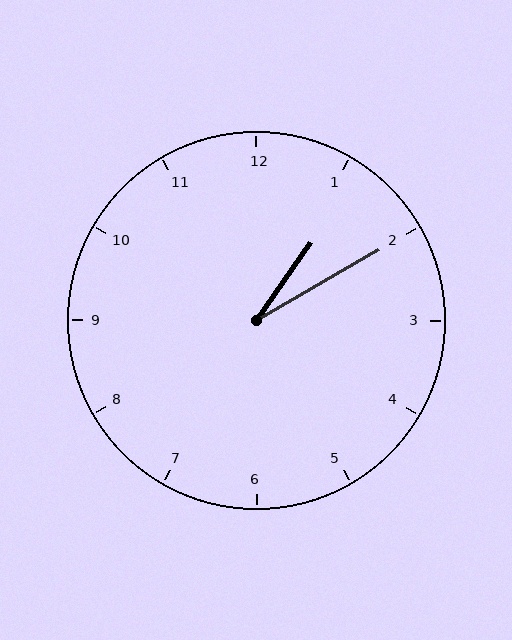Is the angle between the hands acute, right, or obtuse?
It is acute.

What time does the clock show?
1:10.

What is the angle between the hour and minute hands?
Approximately 25 degrees.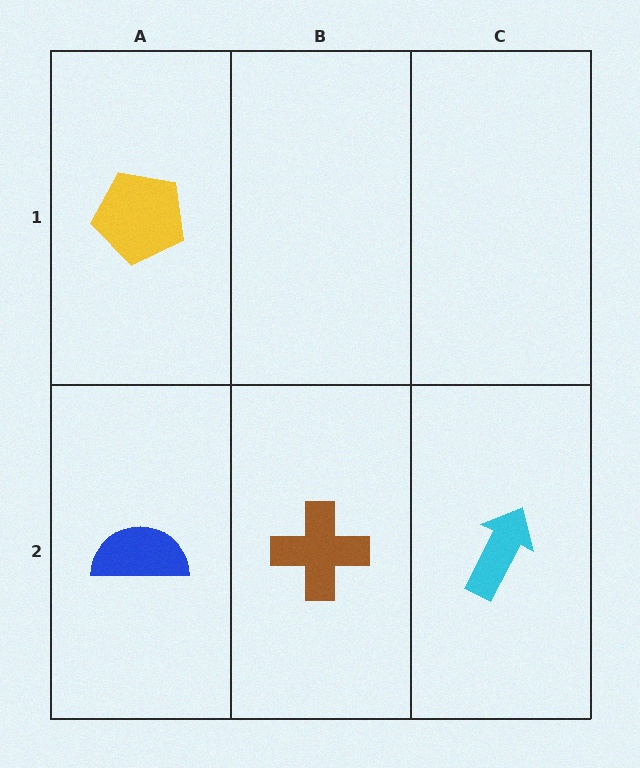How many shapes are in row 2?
3 shapes.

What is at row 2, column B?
A brown cross.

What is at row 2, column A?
A blue semicircle.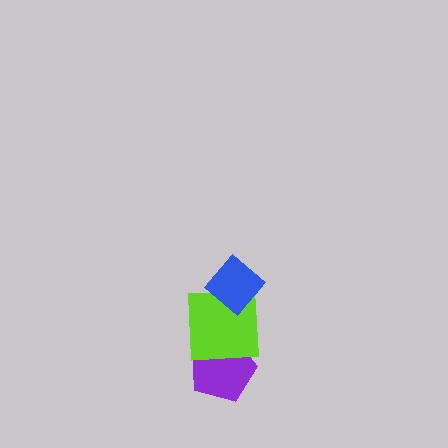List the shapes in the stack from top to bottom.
From top to bottom: the blue diamond, the lime square, the purple pentagon.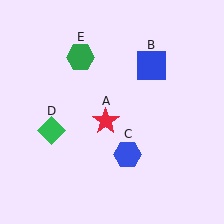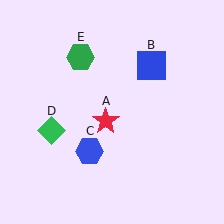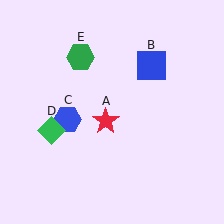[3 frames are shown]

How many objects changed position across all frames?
1 object changed position: blue hexagon (object C).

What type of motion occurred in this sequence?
The blue hexagon (object C) rotated clockwise around the center of the scene.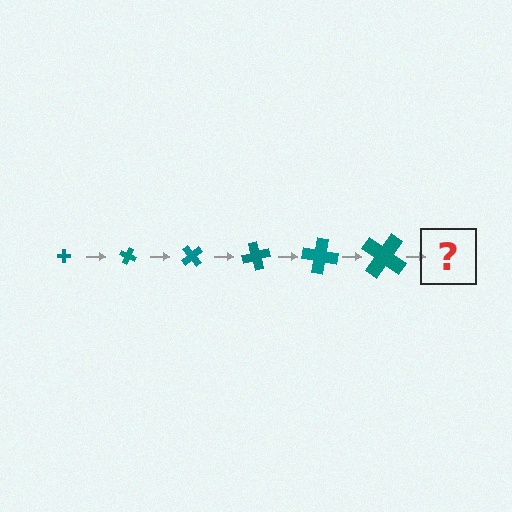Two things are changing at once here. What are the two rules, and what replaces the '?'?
The two rules are that the cross grows larger each step and it rotates 25 degrees each step. The '?' should be a cross, larger than the previous one and rotated 150 degrees from the start.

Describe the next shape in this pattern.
It should be a cross, larger than the previous one and rotated 150 degrees from the start.